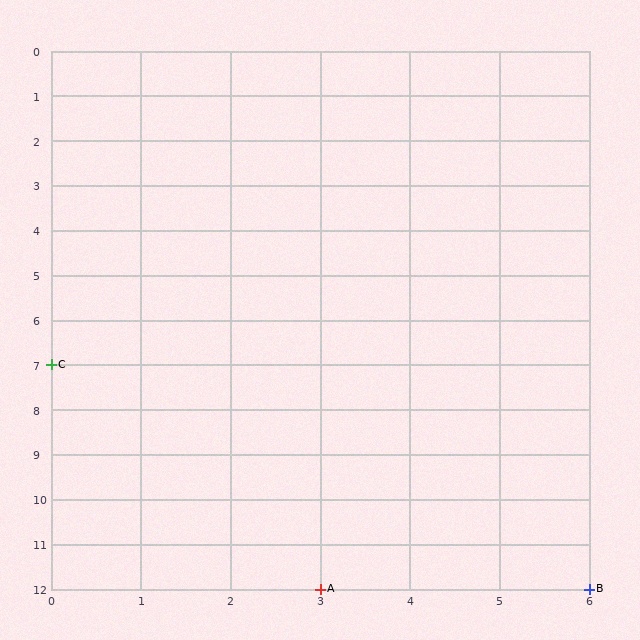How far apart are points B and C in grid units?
Points B and C are 6 columns and 5 rows apart (about 7.8 grid units diagonally).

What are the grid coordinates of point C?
Point C is at grid coordinates (0, 7).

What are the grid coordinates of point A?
Point A is at grid coordinates (3, 12).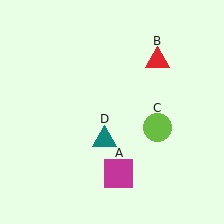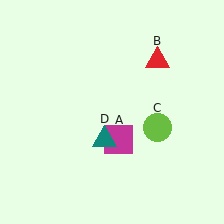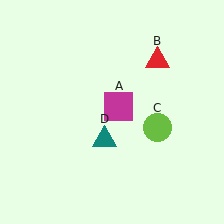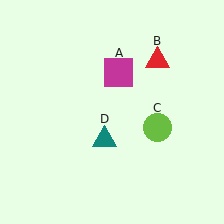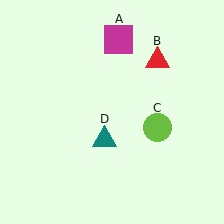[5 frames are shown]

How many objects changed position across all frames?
1 object changed position: magenta square (object A).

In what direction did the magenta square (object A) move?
The magenta square (object A) moved up.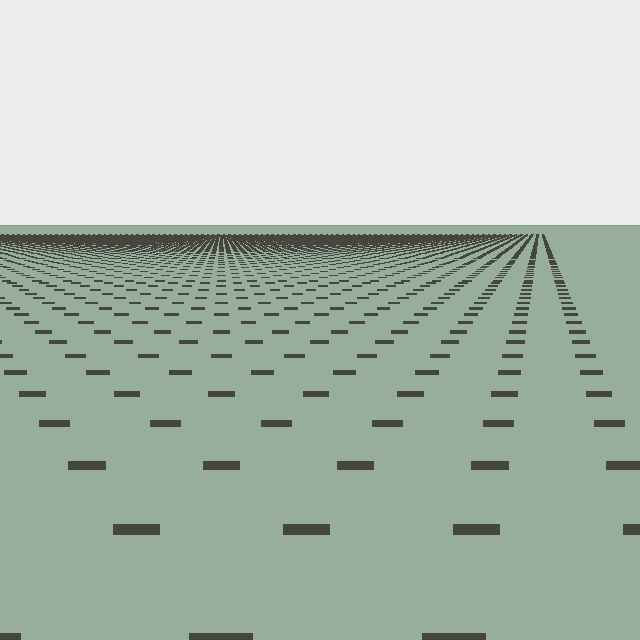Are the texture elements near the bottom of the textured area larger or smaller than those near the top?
Larger. Near the bottom, elements are closer to the viewer and appear at a bigger on-screen size.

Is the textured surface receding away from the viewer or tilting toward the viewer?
The surface is receding away from the viewer. Texture elements get smaller and denser toward the top.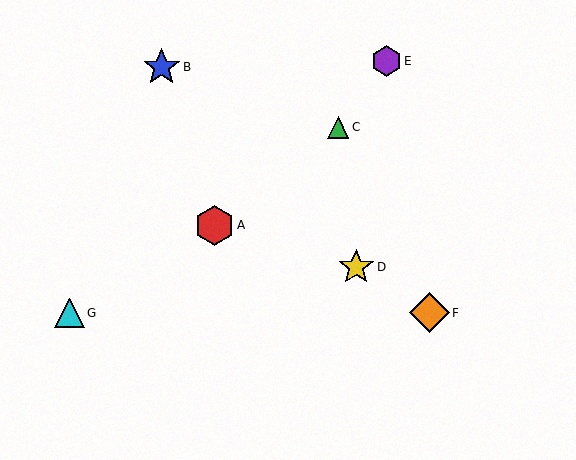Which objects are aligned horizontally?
Objects F, G are aligned horizontally.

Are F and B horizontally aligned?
No, F is at y≈313 and B is at y≈67.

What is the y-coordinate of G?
Object G is at y≈313.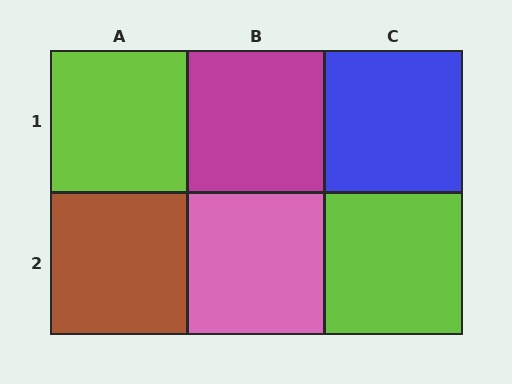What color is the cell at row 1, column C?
Blue.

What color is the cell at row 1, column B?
Magenta.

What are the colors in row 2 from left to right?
Brown, pink, lime.